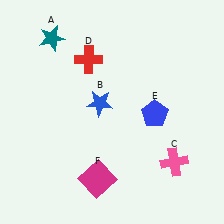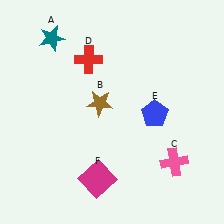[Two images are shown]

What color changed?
The star (B) changed from blue in Image 1 to brown in Image 2.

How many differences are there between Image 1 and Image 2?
There is 1 difference between the two images.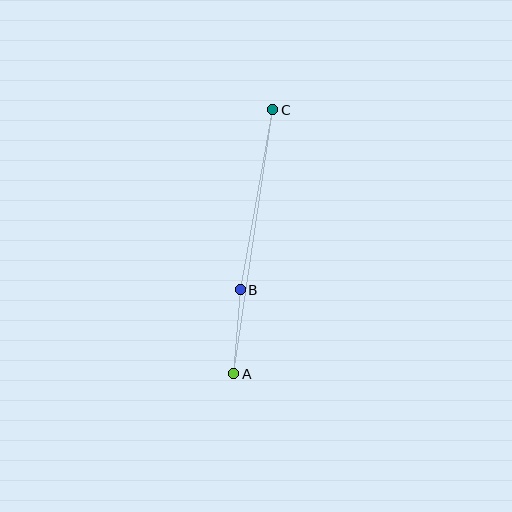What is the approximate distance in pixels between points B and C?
The distance between B and C is approximately 182 pixels.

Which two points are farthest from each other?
Points A and C are farthest from each other.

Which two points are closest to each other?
Points A and B are closest to each other.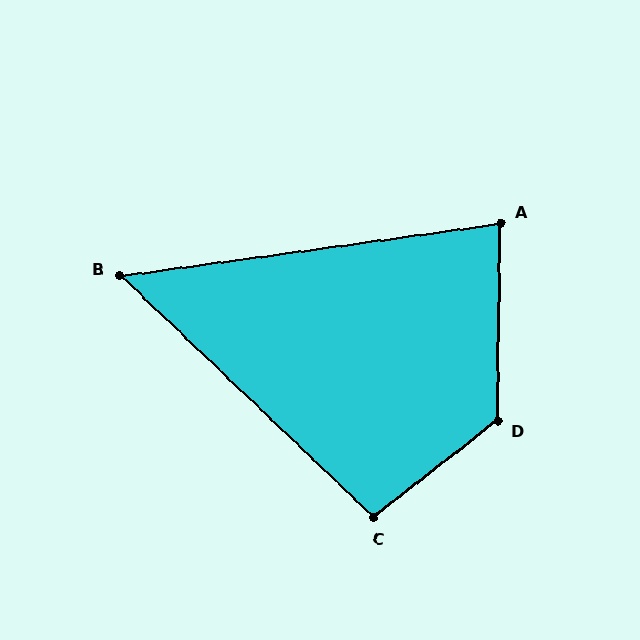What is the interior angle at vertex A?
Approximately 81 degrees (acute).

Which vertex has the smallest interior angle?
B, at approximately 52 degrees.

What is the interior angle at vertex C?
Approximately 99 degrees (obtuse).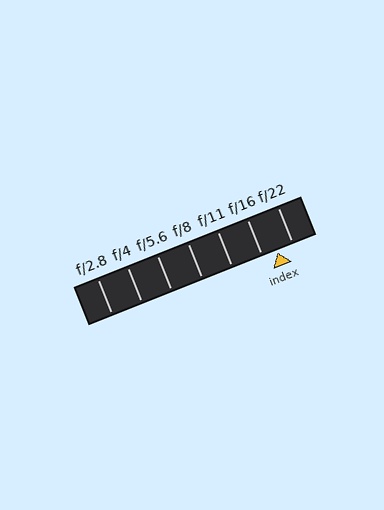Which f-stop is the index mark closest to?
The index mark is closest to f/16.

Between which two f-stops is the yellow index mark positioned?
The index mark is between f/16 and f/22.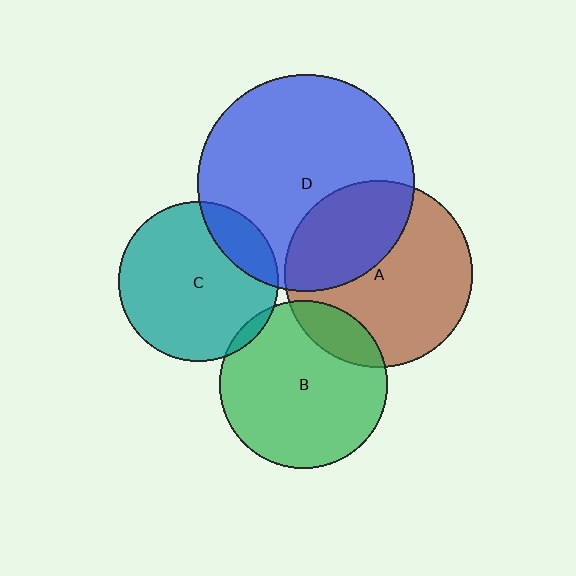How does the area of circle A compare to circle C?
Approximately 1.4 times.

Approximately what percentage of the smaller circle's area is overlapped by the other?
Approximately 15%.